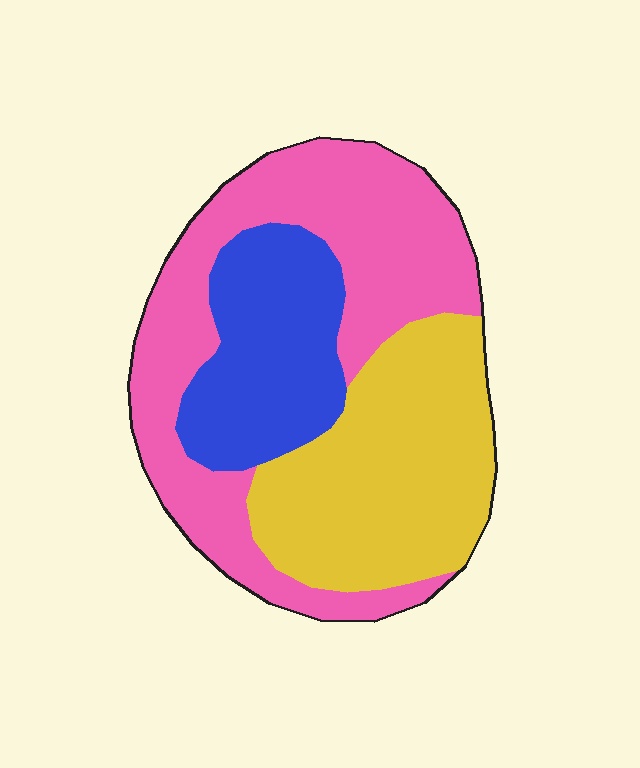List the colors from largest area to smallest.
From largest to smallest: pink, yellow, blue.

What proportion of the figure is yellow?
Yellow covers about 35% of the figure.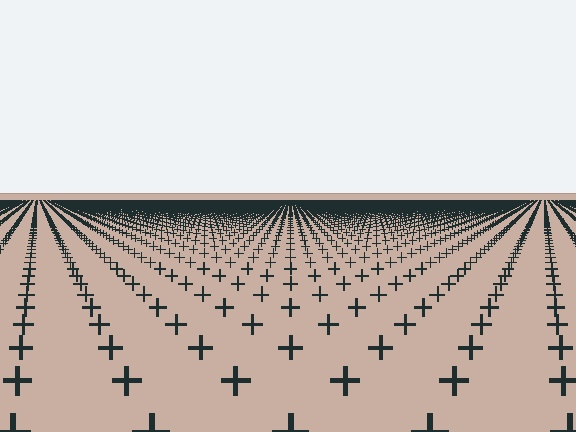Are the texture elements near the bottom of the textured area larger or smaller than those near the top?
Larger. Near the bottom, elements are closer to the viewer and appear at a bigger on-screen size.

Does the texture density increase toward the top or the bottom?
Density increases toward the top.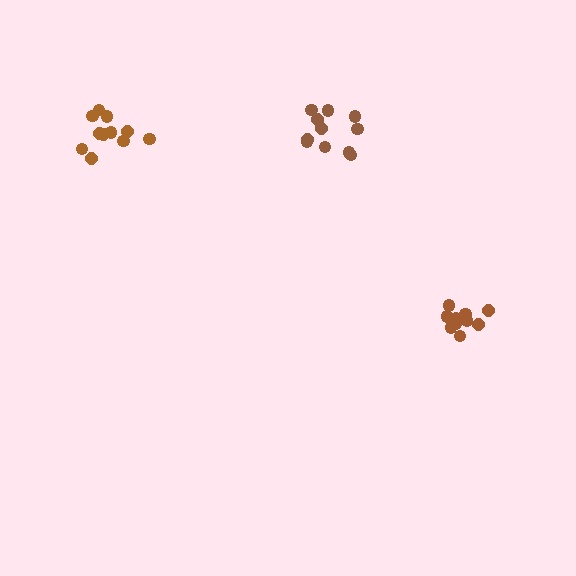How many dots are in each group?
Group 1: 11 dots, Group 2: 10 dots, Group 3: 11 dots (32 total).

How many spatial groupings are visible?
There are 3 spatial groupings.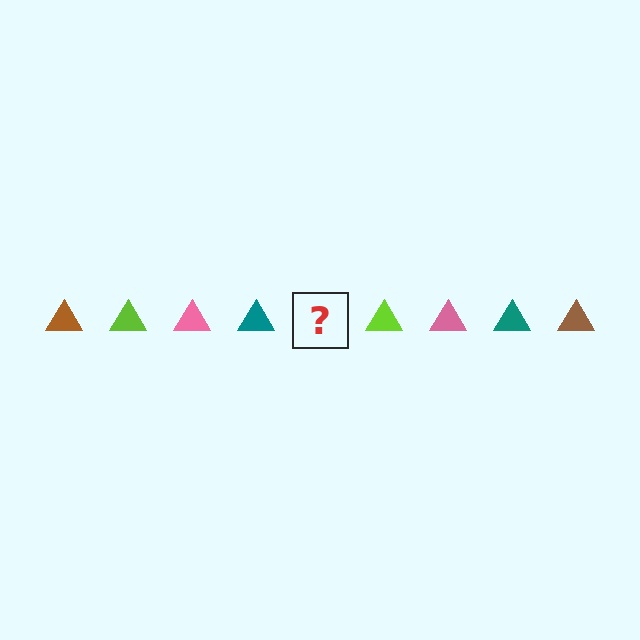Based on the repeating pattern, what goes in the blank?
The blank should be a brown triangle.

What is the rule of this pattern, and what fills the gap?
The rule is that the pattern cycles through brown, lime, pink, teal triangles. The gap should be filled with a brown triangle.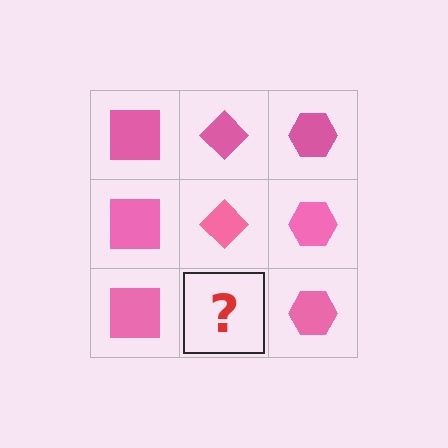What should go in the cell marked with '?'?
The missing cell should contain a pink diamond.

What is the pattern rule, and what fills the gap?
The rule is that each column has a consistent shape. The gap should be filled with a pink diamond.